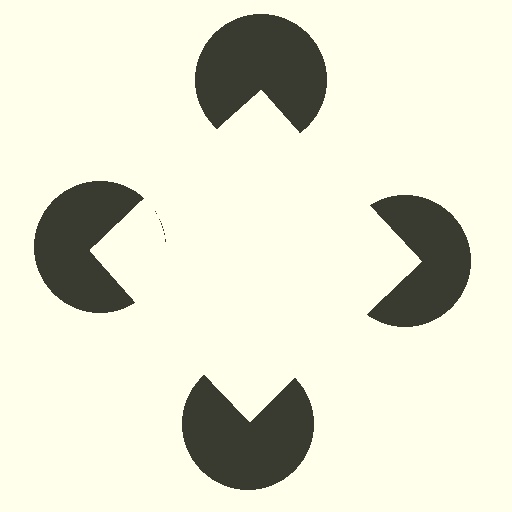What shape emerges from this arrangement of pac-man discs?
An illusory square — its edges are inferred from the aligned wedge cuts in the pac-man discs, not physically drawn.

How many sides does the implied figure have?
4 sides.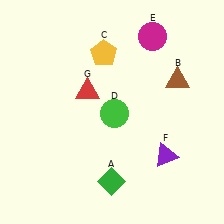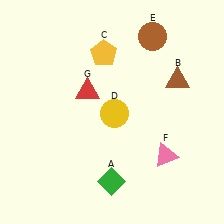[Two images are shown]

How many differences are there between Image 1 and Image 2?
There are 3 differences between the two images.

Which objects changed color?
D changed from green to yellow. E changed from magenta to brown. F changed from purple to pink.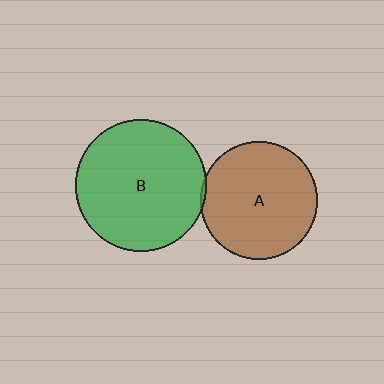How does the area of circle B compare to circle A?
Approximately 1.3 times.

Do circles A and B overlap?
Yes.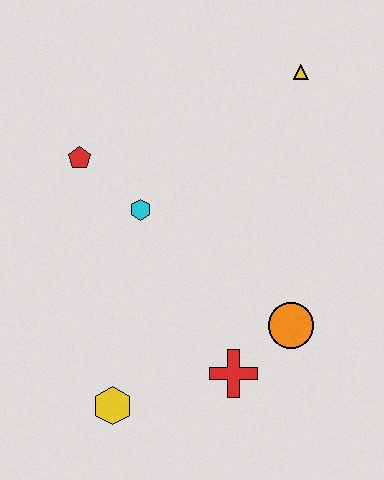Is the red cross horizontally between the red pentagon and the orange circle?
Yes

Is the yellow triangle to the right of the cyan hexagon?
Yes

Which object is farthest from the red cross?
The yellow triangle is farthest from the red cross.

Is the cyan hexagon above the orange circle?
Yes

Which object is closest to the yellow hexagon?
The red cross is closest to the yellow hexagon.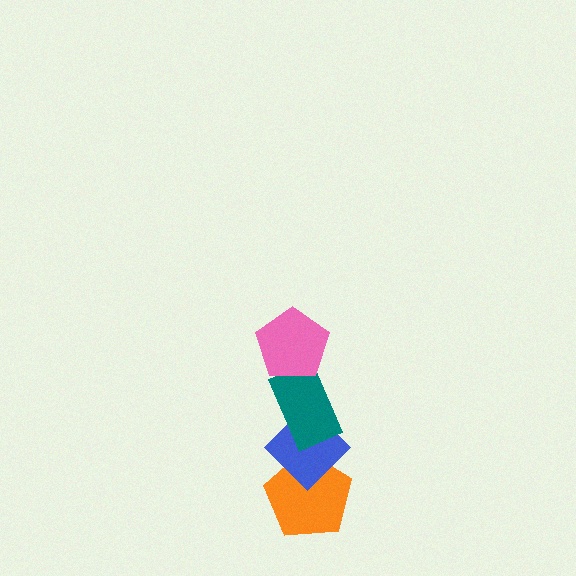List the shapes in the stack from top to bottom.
From top to bottom: the pink pentagon, the teal rectangle, the blue diamond, the orange pentagon.